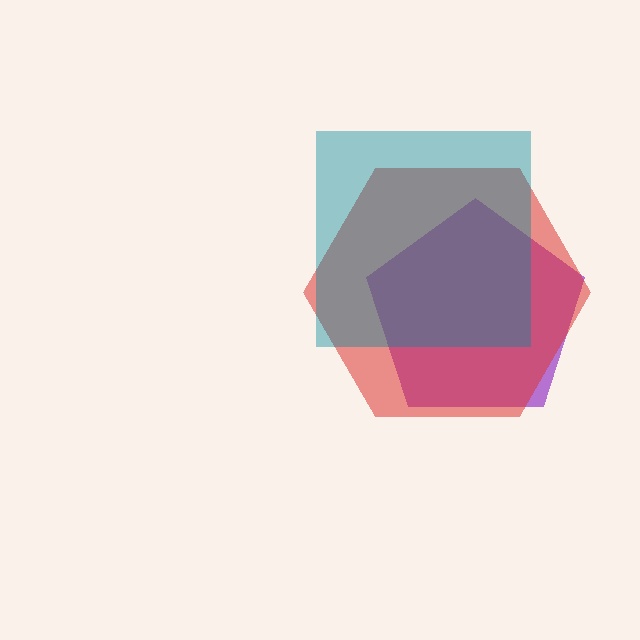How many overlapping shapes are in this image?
There are 3 overlapping shapes in the image.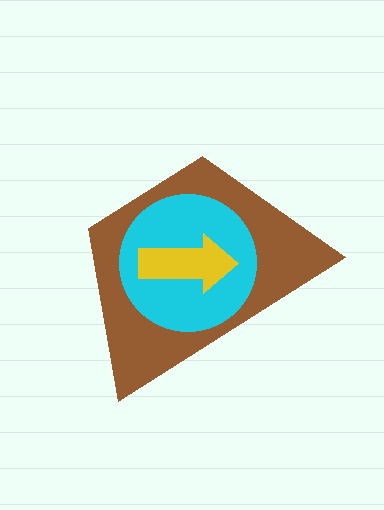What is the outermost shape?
The brown trapezoid.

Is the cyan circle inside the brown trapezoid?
Yes.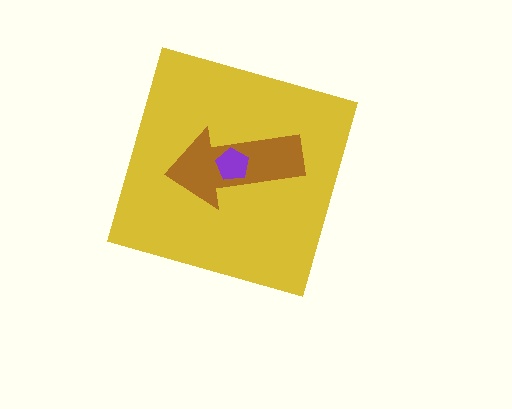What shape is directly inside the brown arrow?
The purple pentagon.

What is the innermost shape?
The purple pentagon.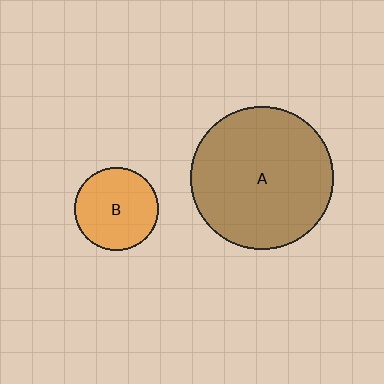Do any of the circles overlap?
No, none of the circles overlap.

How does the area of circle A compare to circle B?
Approximately 3.0 times.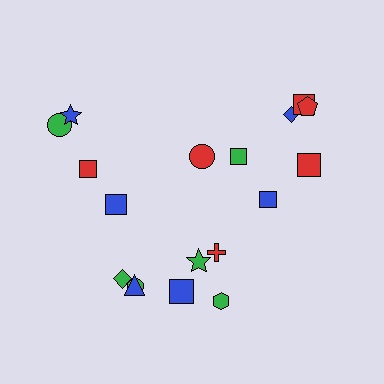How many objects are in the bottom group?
There are 7 objects.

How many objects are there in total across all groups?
There are 18 objects.